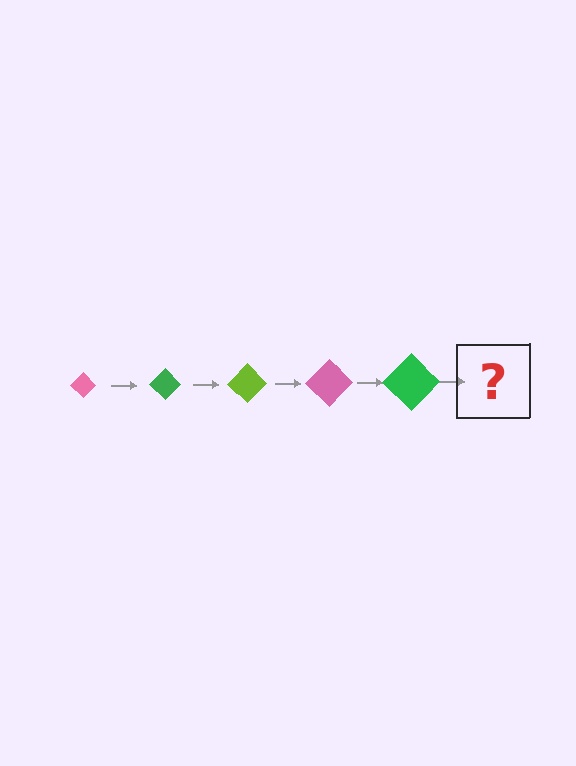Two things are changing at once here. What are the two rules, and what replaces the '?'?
The two rules are that the diamond grows larger each step and the color cycles through pink, green, and lime. The '?' should be a lime diamond, larger than the previous one.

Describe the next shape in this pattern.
It should be a lime diamond, larger than the previous one.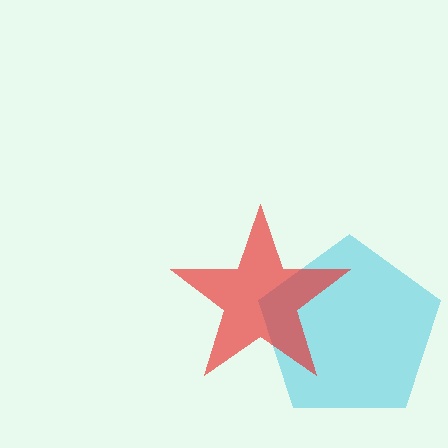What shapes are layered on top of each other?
The layered shapes are: a cyan pentagon, a red star.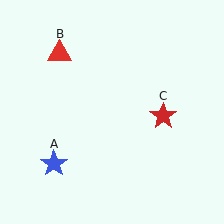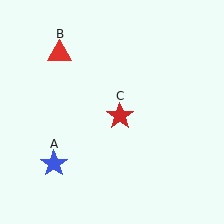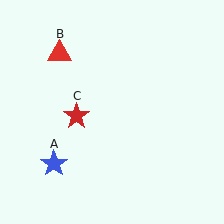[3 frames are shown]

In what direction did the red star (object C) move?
The red star (object C) moved left.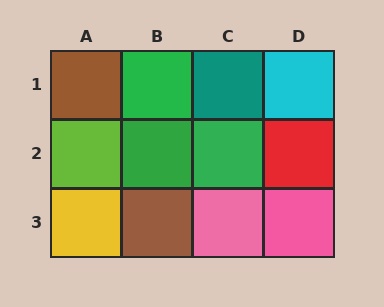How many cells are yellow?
1 cell is yellow.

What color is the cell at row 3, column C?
Pink.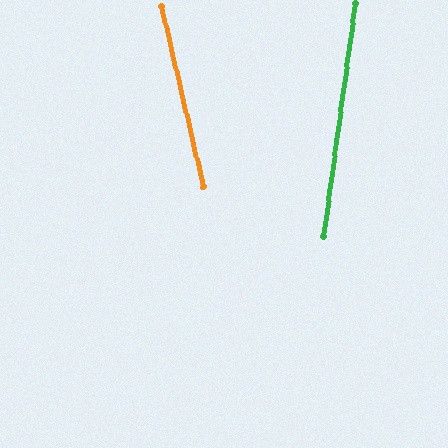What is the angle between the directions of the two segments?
Approximately 21 degrees.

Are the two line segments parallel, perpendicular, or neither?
Neither parallel nor perpendicular — they differ by about 21°.